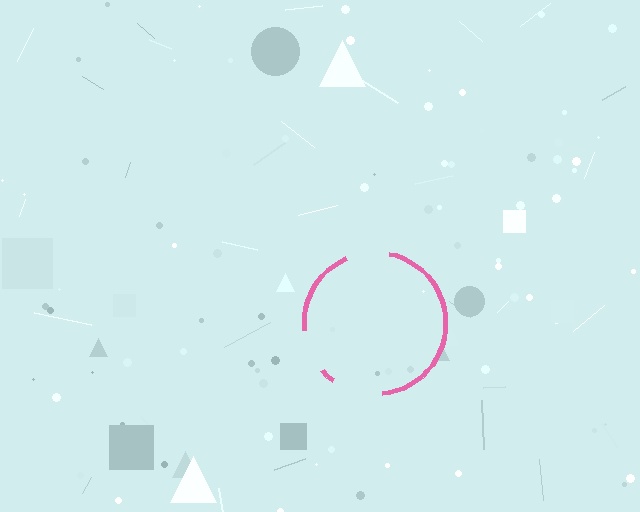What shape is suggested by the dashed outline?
The dashed outline suggests a circle.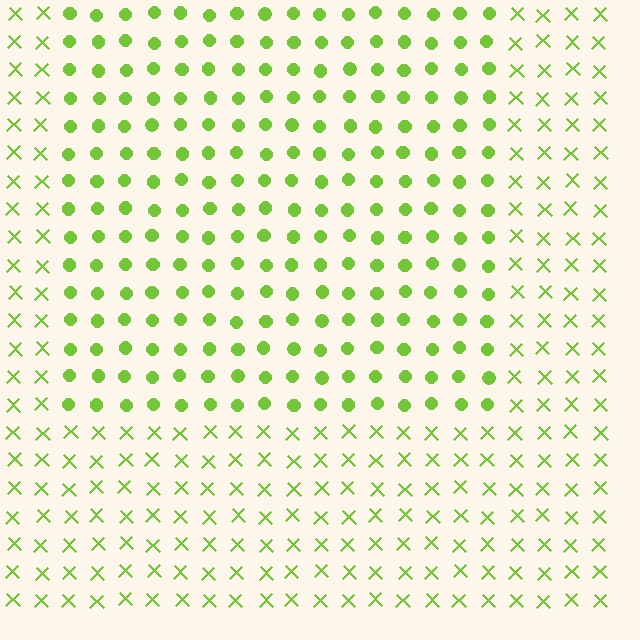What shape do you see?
I see a rectangle.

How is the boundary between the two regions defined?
The boundary is defined by a change in element shape: circles inside vs. X marks outside. All elements share the same color and spacing.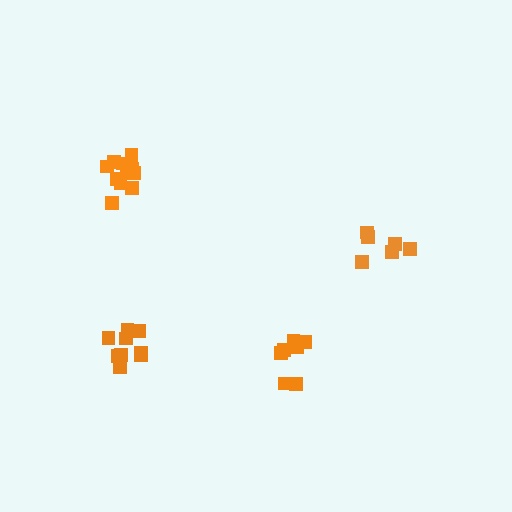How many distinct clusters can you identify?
There are 4 distinct clusters.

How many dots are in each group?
Group 1: 9 dots, Group 2: 11 dots, Group 3: 6 dots, Group 4: 7 dots (33 total).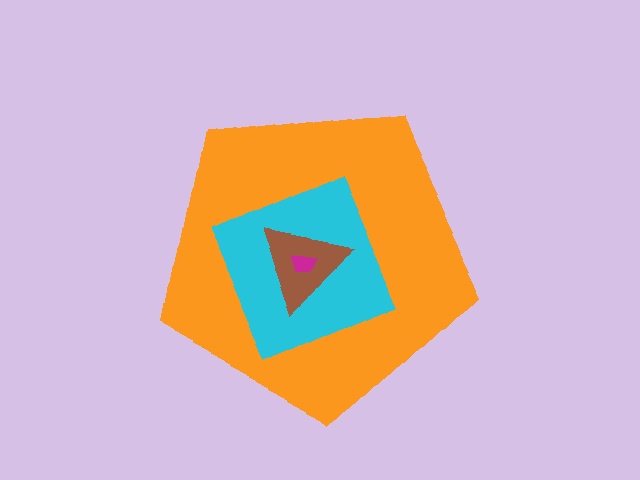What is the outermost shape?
The orange pentagon.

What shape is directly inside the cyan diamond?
The brown triangle.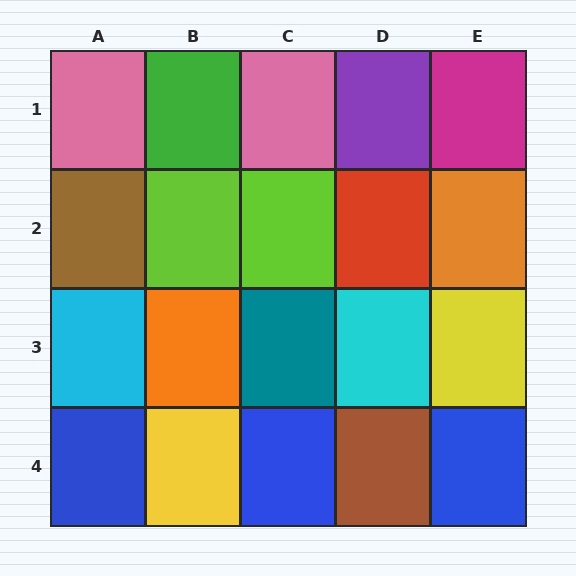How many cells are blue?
3 cells are blue.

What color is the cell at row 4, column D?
Brown.